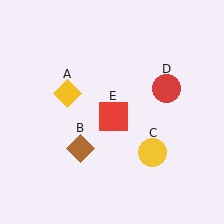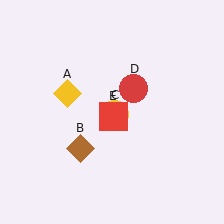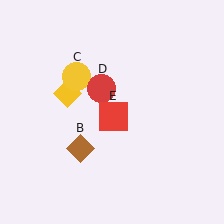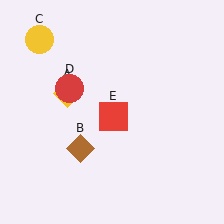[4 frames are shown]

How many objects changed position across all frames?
2 objects changed position: yellow circle (object C), red circle (object D).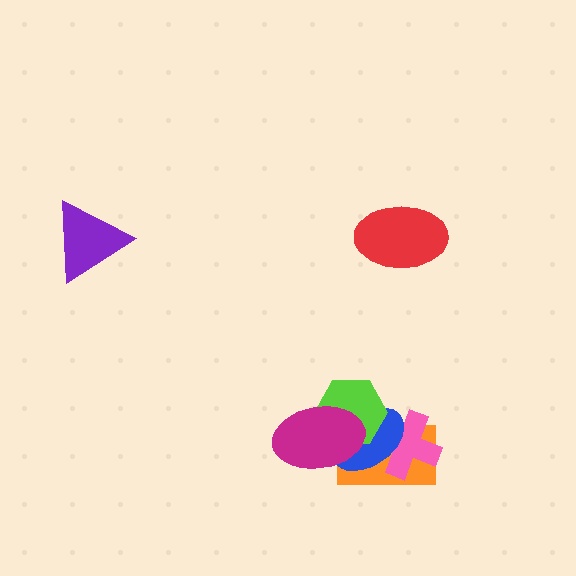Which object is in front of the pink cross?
The blue ellipse is in front of the pink cross.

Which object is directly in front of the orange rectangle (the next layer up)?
The pink cross is directly in front of the orange rectangle.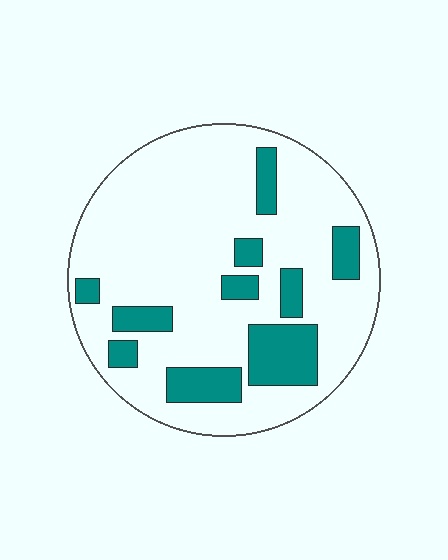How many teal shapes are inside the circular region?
10.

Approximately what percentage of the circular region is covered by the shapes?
Approximately 20%.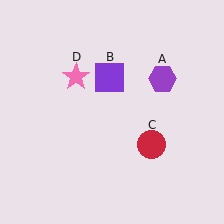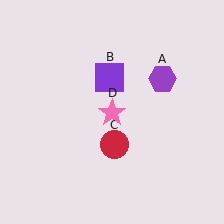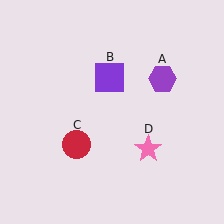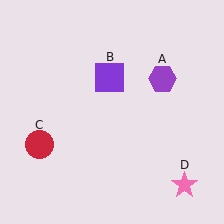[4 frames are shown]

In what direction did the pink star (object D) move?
The pink star (object D) moved down and to the right.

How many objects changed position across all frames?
2 objects changed position: red circle (object C), pink star (object D).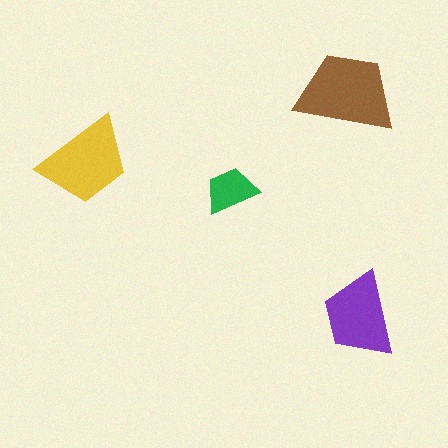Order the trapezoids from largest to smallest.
the brown one, the yellow one, the purple one, the green one.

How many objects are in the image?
There are 4 objects in the image.